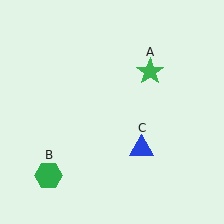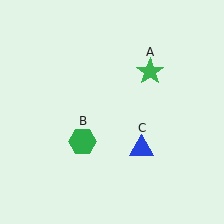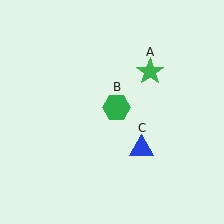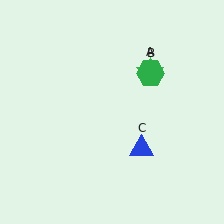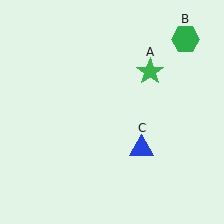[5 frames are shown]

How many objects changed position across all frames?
1 object changed position: green hexagon (object B).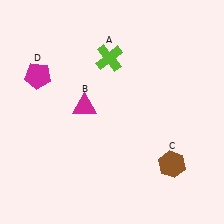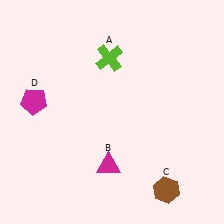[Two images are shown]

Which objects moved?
The objects that moved are: the magenta triangle (B), the brown hexagon (C), the magenta pentagon (D).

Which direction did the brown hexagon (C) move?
The brown hexagon (C) moved down.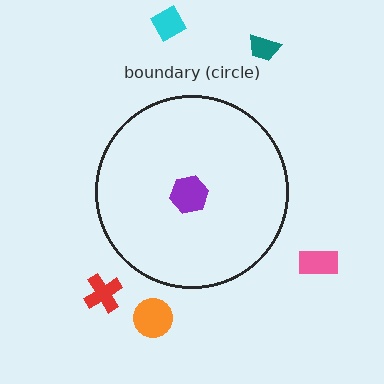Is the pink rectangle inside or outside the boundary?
Outside.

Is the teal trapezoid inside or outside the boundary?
Outside.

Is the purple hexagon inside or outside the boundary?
Inside.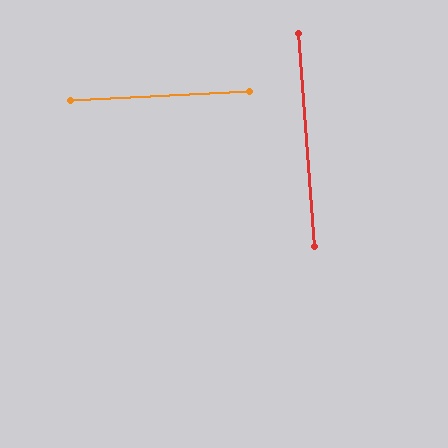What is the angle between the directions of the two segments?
Approximately 89 degrees.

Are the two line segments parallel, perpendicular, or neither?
Perpendicular — they meet at approximately 89°.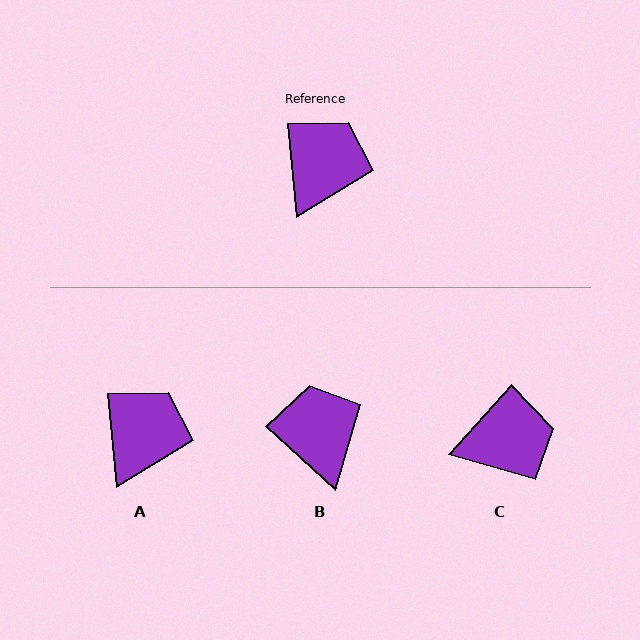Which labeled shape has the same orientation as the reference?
A.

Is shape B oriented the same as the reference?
No, it is off by about 42 degrees.